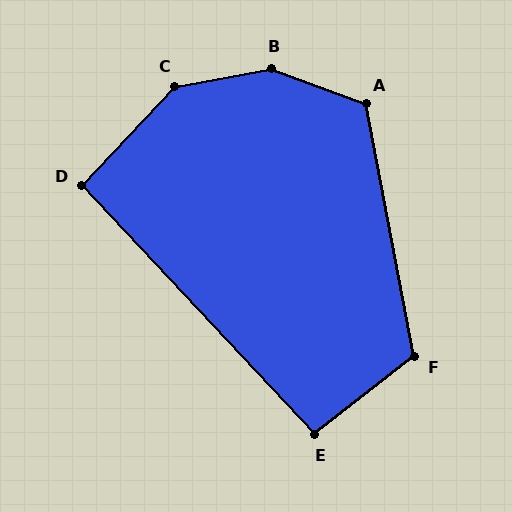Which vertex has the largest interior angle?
B, at approximately 149 degrees.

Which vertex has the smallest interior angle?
D, at approximately 94 degrees.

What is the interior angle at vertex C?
Approximately 144 degrees (obtuse).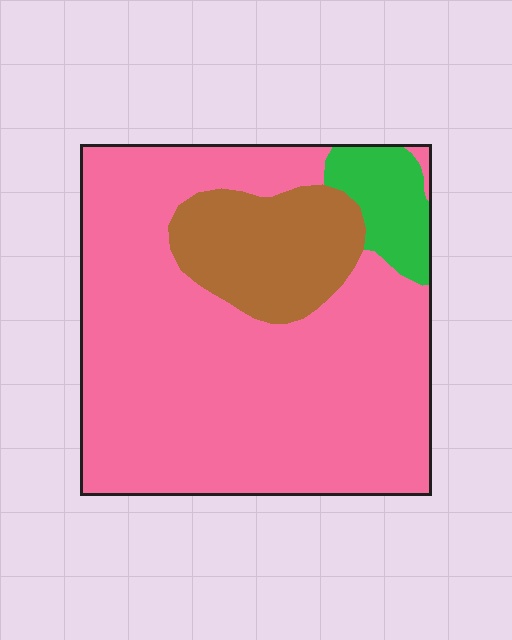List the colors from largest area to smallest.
From largest to smallest: pink, brown, green.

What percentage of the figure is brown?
Brown covers around 15% of the figure.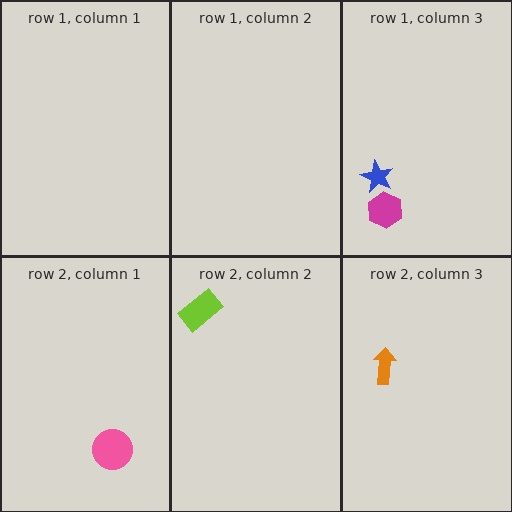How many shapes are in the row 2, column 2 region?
1.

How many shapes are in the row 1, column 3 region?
2.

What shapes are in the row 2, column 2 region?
The lime rectangle.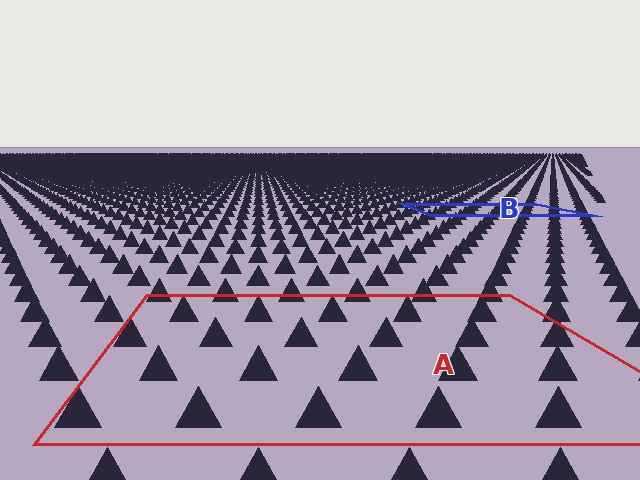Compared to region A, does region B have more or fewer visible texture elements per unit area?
Region B has more texture elements per unit area — they are packed more densely because it is farther away.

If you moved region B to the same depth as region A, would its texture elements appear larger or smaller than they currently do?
They would appear larger. At a closer depth, the same texture elements are projected at a bigger on-screen size.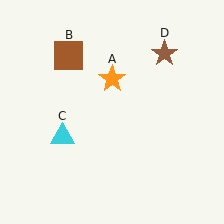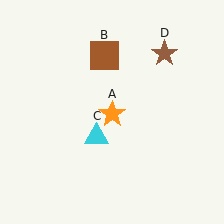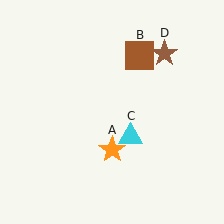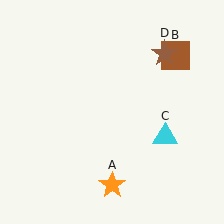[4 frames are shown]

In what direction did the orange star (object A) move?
The orange star (object A) moved down.